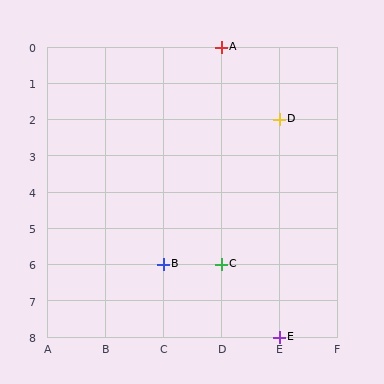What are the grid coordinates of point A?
Point A is at grid coordinates (D, 0).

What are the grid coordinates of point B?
Point B is at grid coordinates (C, 6).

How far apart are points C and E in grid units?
Points C and E are 1 column and 2 rows apart (about 2.2 grid units diagonally).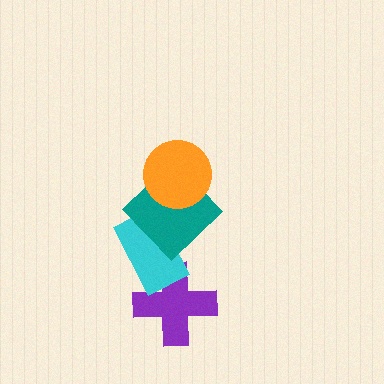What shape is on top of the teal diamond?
The orange circle is on top of the teal diamond.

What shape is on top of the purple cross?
The cyan rectangle is on top of the purple cross.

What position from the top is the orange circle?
The orange circle is 1st from the top.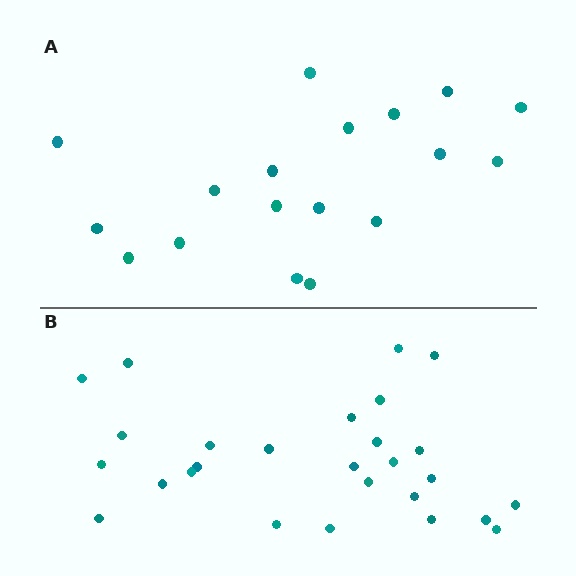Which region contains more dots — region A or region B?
Region B (the bottom region) has more dots.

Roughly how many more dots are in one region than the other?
Region B has roughly 8 or so more dots than region A.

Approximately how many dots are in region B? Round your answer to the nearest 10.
About 30 dots. (The exact count is 27, which rounds to 30.)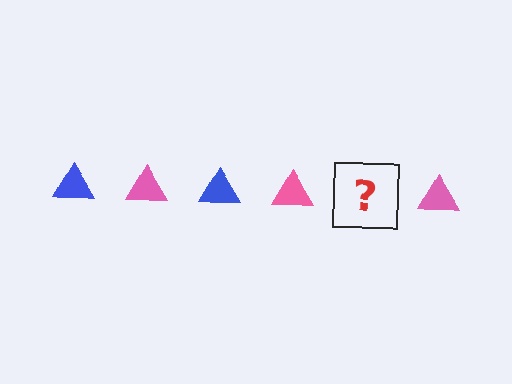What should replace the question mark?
The question mark should be replaced with a blue triangle.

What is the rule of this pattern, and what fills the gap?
The rule is that the pattern cycles through blue, pink triangles. The gap should be filled with a blue triangle.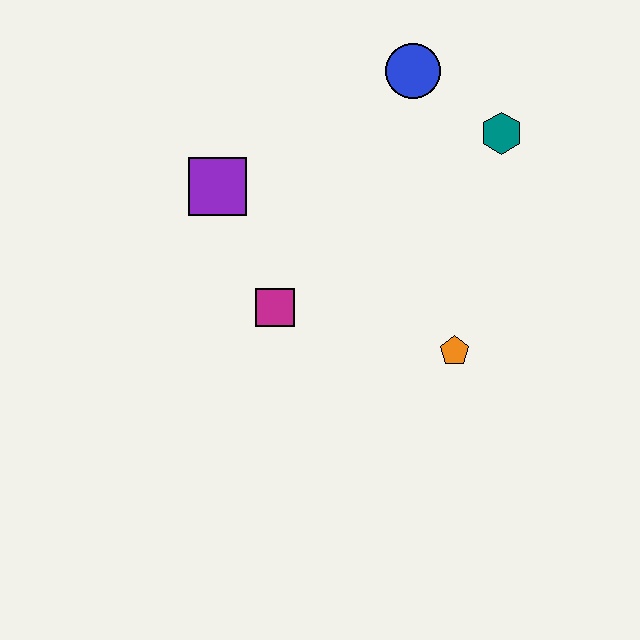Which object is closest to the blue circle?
The teal hexagon is closest to the blue circle.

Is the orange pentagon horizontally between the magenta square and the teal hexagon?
Yes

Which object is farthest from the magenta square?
The teal hexagon is farthest from the magenta square.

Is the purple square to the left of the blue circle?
Yes